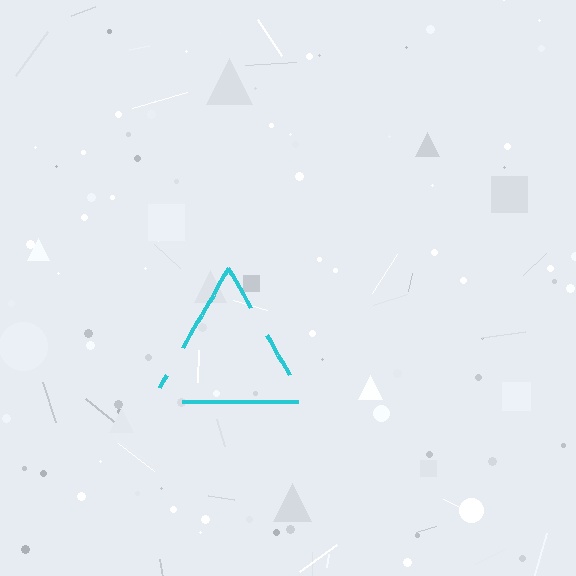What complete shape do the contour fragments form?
The contour fragments form a triangle.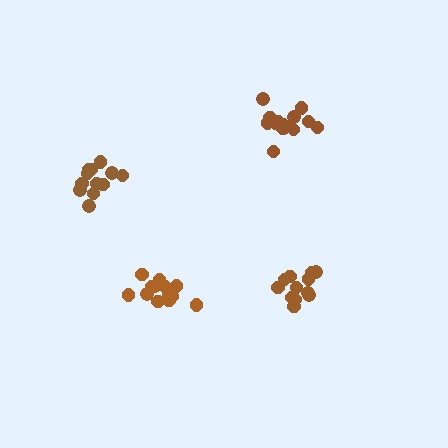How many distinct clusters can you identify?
There are 4 distinct clusters.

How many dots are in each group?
Group 1: 12 dots, Group 2: 13 dots, Group 3: 12 dots, Group 4: 14 dots (51 total).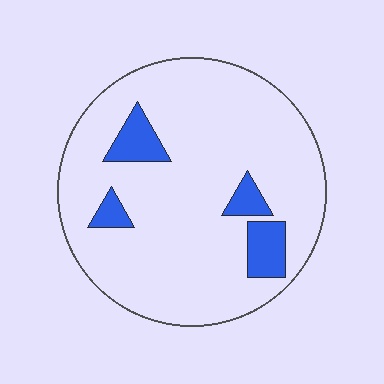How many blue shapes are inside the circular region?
4.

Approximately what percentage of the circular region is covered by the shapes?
Approximately 10%.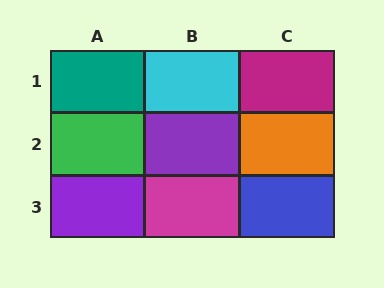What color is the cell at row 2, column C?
Orange.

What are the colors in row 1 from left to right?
Teal, cyan, magenta.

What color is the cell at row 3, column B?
Magenta.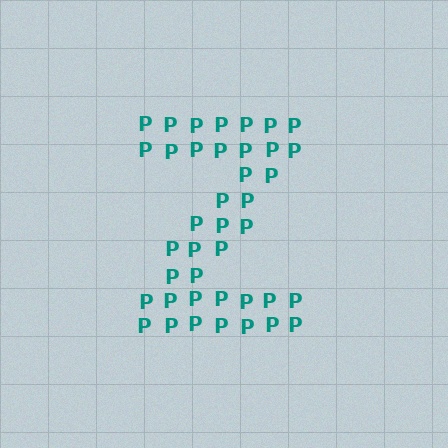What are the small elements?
The small elements are letter P's.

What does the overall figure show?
The overall figure shows the letter Z.